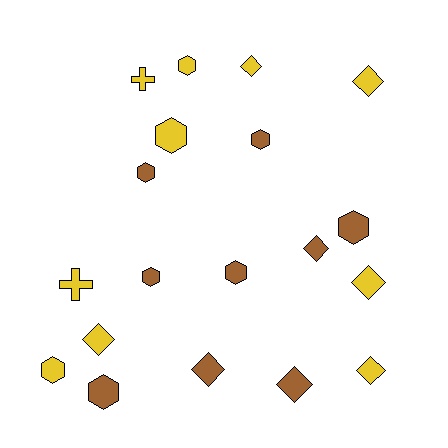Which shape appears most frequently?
Hexagon, with 9 objects.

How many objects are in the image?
There are 19 objects.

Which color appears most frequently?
Yellow, with 10 objects.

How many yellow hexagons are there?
There are 3 yellow hexagons.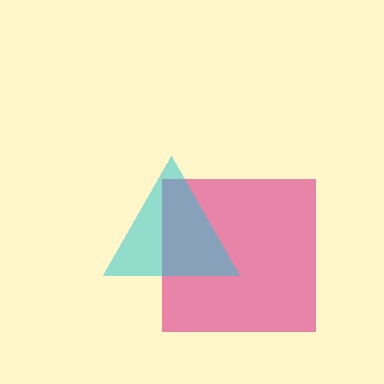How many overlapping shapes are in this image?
There are 2 overlapping shapes in the image.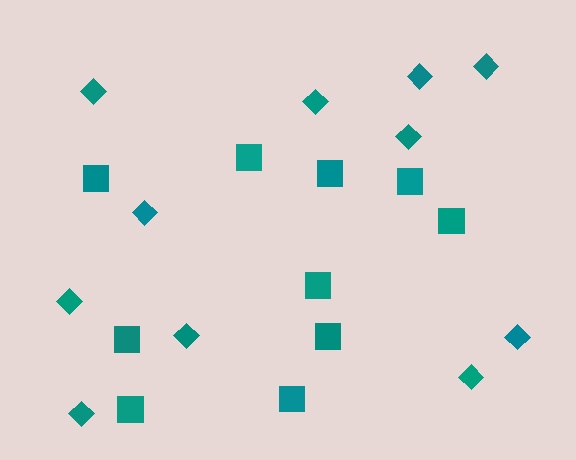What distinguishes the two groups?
There are 2 groups: one group of diamonds (11) and one group of squares (10).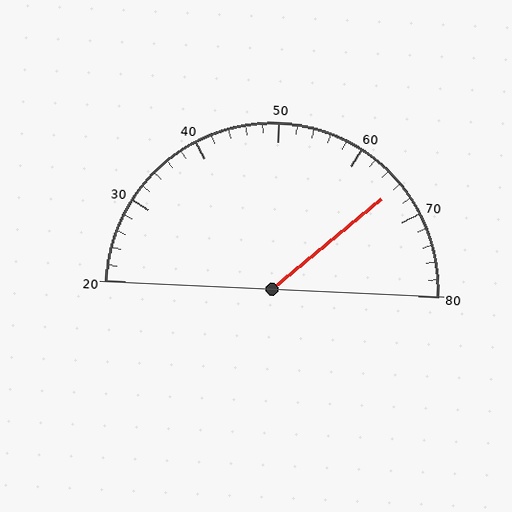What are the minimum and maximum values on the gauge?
The gauge ranges from 20 to 80.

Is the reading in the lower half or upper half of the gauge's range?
The reading is in the upper half of the range (20 to 80).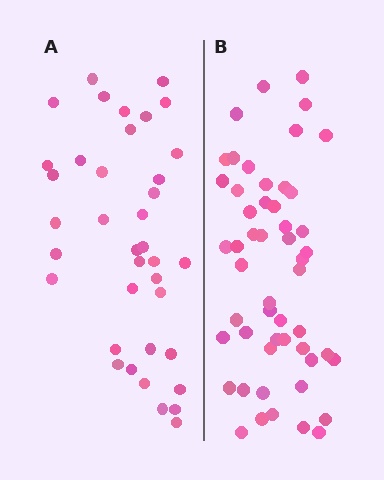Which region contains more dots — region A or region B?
Region B (the right region) has more dots.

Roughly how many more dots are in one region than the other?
Region B has approximately 15 more dots than region A.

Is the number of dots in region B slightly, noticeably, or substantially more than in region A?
Region B has noticeably more, but not dramatically so. The ratio is roughly 1.4 to 1.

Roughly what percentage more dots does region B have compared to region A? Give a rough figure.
About 35% more.